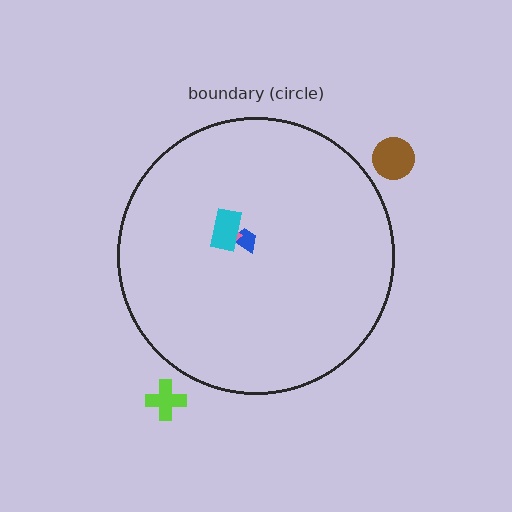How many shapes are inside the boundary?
3 inside, 2 outside.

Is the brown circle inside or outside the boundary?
Outside.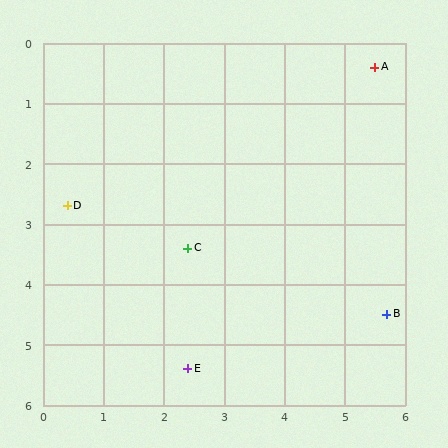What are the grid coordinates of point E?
Point E is at approximately (2.4, 5.4).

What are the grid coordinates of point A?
Point A is at approximately (5.5, 0.4).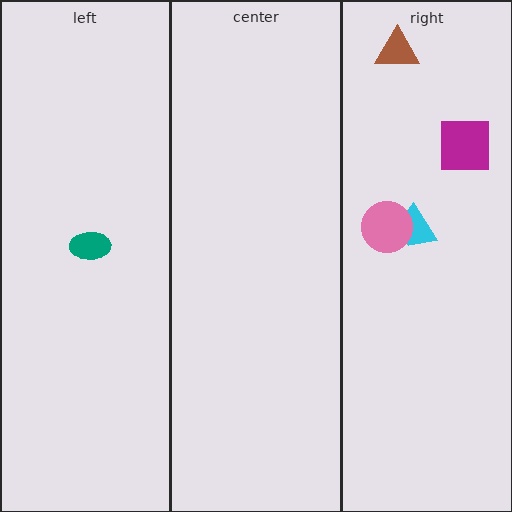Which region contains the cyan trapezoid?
The right region.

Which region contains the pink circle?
The right region.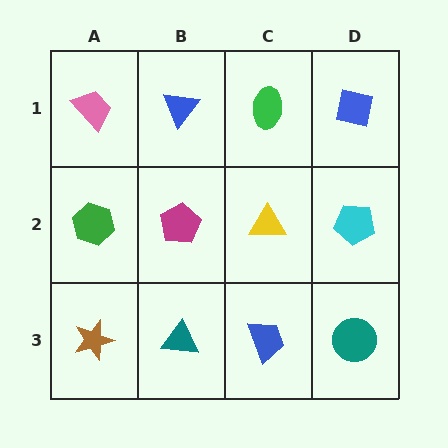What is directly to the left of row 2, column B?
A green hexagon.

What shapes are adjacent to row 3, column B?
A magenta pentagon (row 2, column B), a brown star (row 3, column A), a blue trapezoid (row 3, column C).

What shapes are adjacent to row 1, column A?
A green hexagon (row 2, column A), a blue triangle (row 1, column B).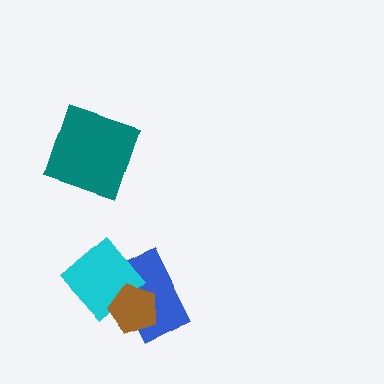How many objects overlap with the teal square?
0 objects overlap with the teal square.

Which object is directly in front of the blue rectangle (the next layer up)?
The cyan diamond is directly in front of the blue rectangle.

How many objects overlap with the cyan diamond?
2 objects overlap with the cyan diamond.